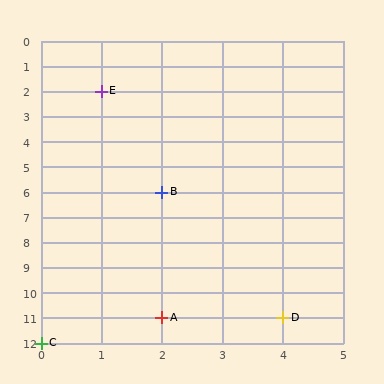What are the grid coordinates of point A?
Point A is at grid coordinates (2, 11).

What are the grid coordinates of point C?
Point C is at grid coordinates (0, 12).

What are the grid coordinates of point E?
Point E is at grid coordinates (1, 2).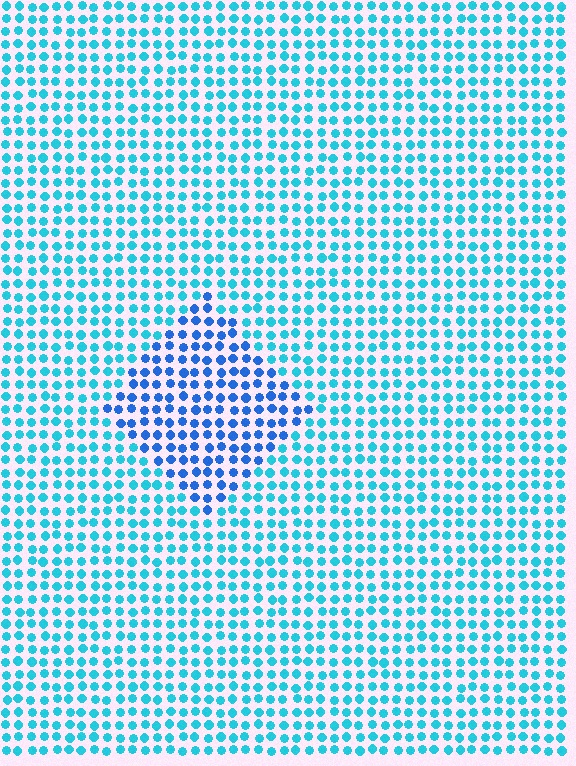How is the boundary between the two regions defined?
The boundary is defined purely by a slight shift in hue (about 31 degrees). Spacing, size, and orientation are identical on both sides.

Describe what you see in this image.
The image is filled with small cyan elements in a uniform arrangement. A diamond-shaped region is visible where the elements are tinted to a slightly different hue, forming a subtle color boundary.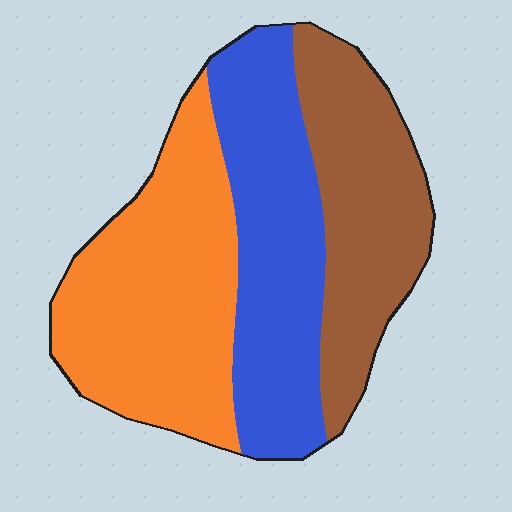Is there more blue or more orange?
Orange.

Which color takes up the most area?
Orange, at roughly 40%.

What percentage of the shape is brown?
Brown covers 29% of the shape.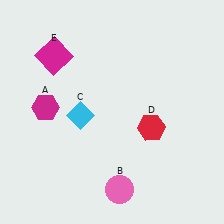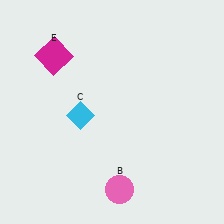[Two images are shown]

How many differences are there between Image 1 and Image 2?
There are 2 differences between the two images.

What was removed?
The magenta hexagon (A), the red hexagon (D) were removed in Image 2.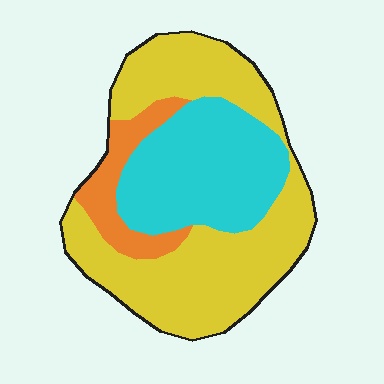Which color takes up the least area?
Orange, at roughly 10%.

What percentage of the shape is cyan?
Cyan covers 33% of the shape.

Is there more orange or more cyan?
Cyan.